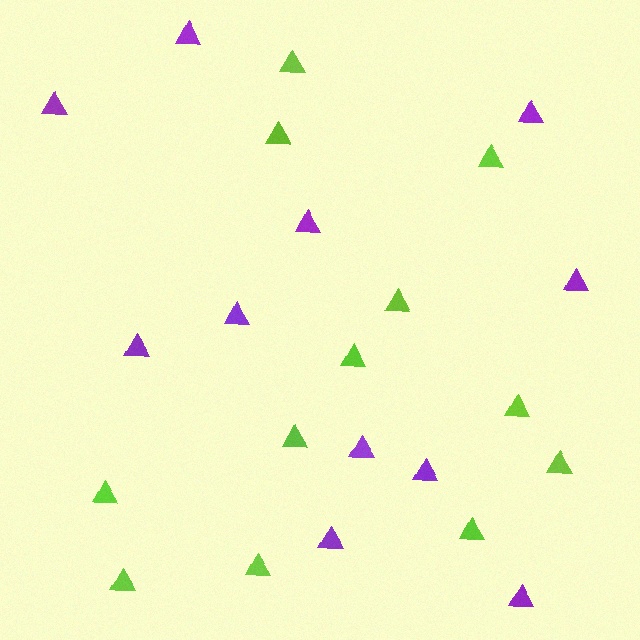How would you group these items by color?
There are 2 groups: one group of lime triangles (12) and one group of purple triangles (11).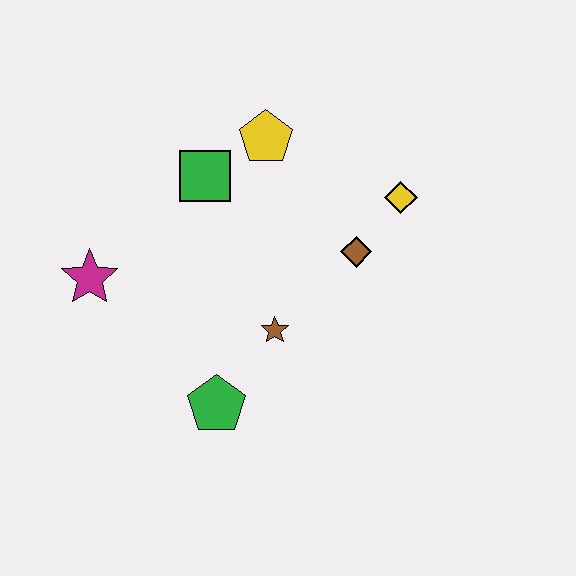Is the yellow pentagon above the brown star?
Yes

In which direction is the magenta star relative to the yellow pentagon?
The magenta star is to the left of the yellow pentagon.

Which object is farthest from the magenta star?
The yellow diamond is farthest from the magenta star.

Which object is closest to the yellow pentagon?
The green square is closest to the yellow pentagon.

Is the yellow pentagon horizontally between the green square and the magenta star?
No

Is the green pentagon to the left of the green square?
No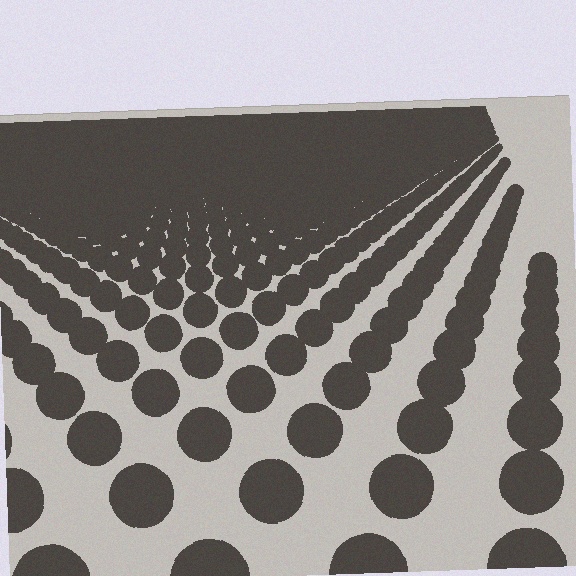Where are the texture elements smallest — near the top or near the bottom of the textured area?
Near the top.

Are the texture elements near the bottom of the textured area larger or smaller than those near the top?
Larger. Near the bottom, elements are closer to the viewer and appear at a bigger on-screen size.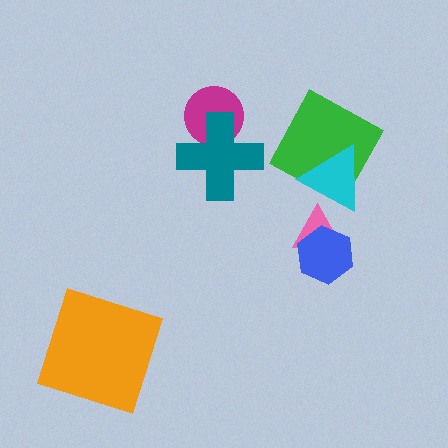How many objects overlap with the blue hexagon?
1 object overlaps with the blue hexagon.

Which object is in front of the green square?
The cyan triangle is in front of the green square.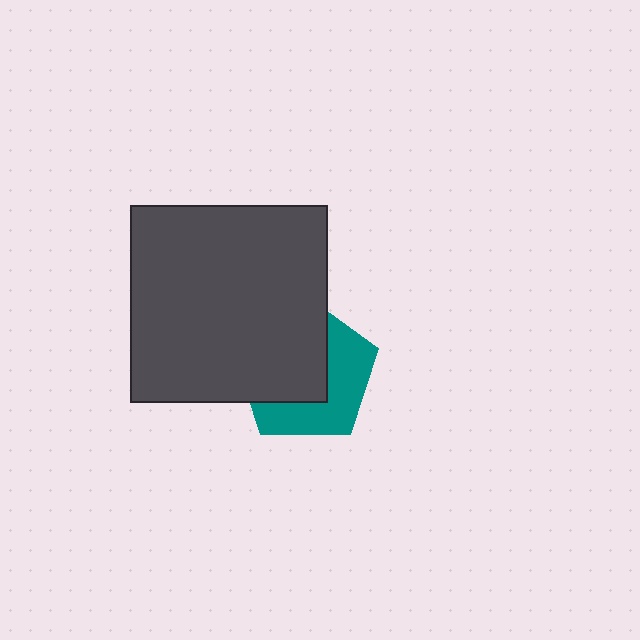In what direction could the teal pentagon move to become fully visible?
The teal pentagon could move toward the lower-right. That would shift it out from behind the dark gray square entirely.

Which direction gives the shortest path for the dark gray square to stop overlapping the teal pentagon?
Moving toward the upper-left gives the shortest separation.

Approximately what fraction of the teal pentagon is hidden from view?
Roughly 54% of the teal pentagon is hidden behind the dark gray square.